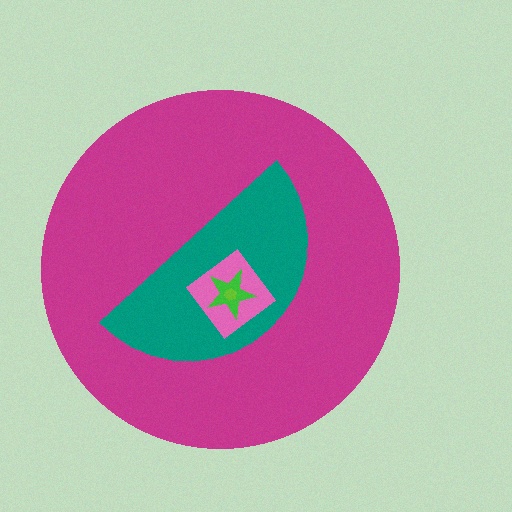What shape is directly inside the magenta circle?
The teal semicircle.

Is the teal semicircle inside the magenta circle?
Yes.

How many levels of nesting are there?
5.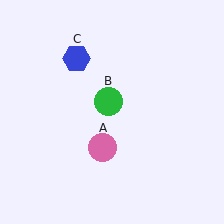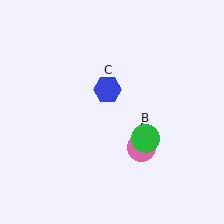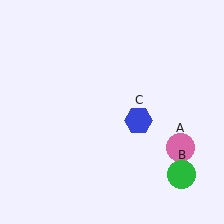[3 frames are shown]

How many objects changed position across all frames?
3 objects changed position: pink circle (object A), green circle (object B), blue hexagon (object C).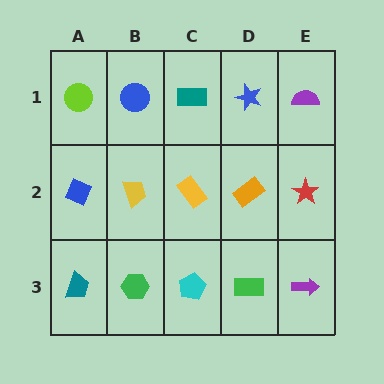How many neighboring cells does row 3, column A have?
2.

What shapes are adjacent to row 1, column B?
A yellow trapezoid (row 2, column B), a lime circle (row 1, column A), a teal rectangle (row 1, column C).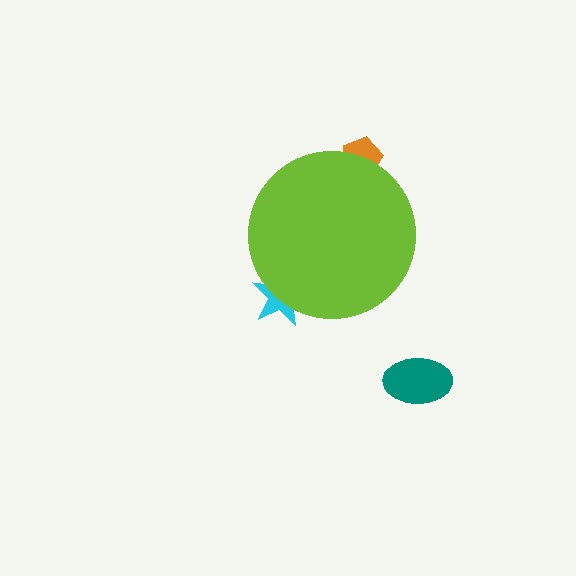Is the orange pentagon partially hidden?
Yes, the orange pentagon is partially hidden behind the lime circle.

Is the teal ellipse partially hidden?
No, the teal ellipse is fully visible.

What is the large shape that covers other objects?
A lime circle.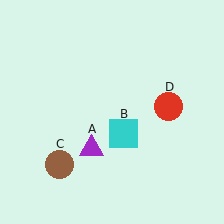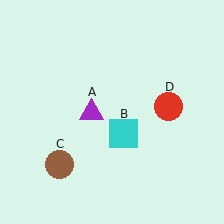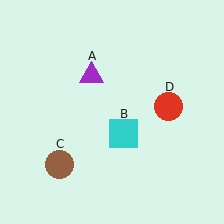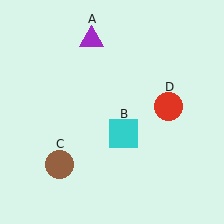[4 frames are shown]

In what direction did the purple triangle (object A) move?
The purple triangle (object A) moved up.